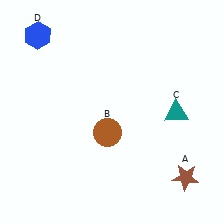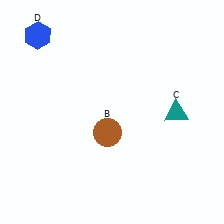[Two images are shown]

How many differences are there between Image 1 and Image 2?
There is 1 difference between the two images.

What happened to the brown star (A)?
The brown star (A) was removed in Image 2. It was in the bottom-right area of Image 1.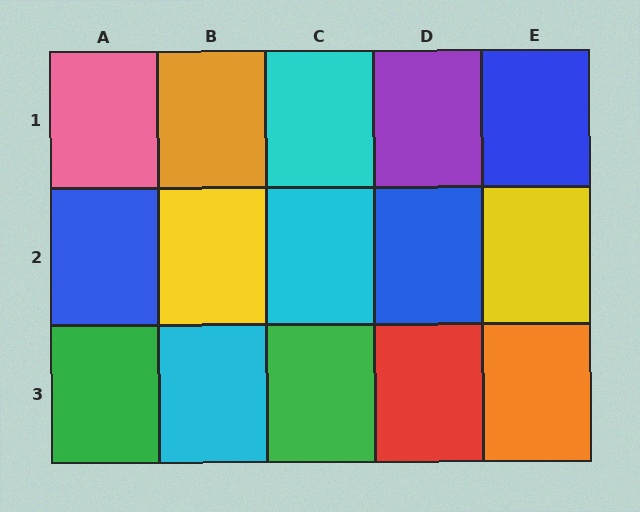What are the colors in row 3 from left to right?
Green, cyan, green, red, orange.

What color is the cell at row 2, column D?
Blue.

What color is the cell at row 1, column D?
Purple.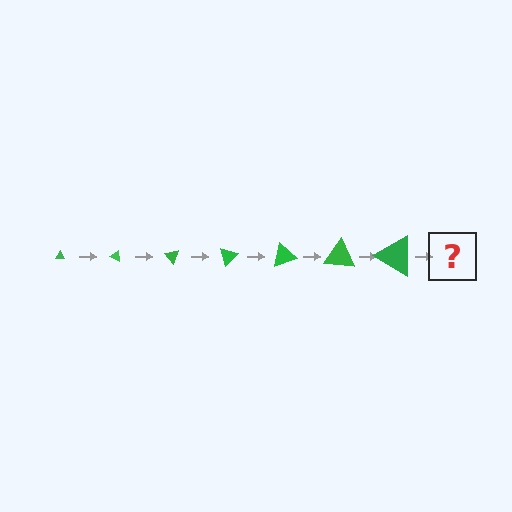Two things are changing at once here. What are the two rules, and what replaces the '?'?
The two rules are that the triangle grows larger each step and it rotates 25 degrees each step. The '?' should be a triangle, larger than the previous one and rotated 175 degrees from the start.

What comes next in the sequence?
The next element should be a triangle, larger than the previous one and rotated 175 degrees from the start.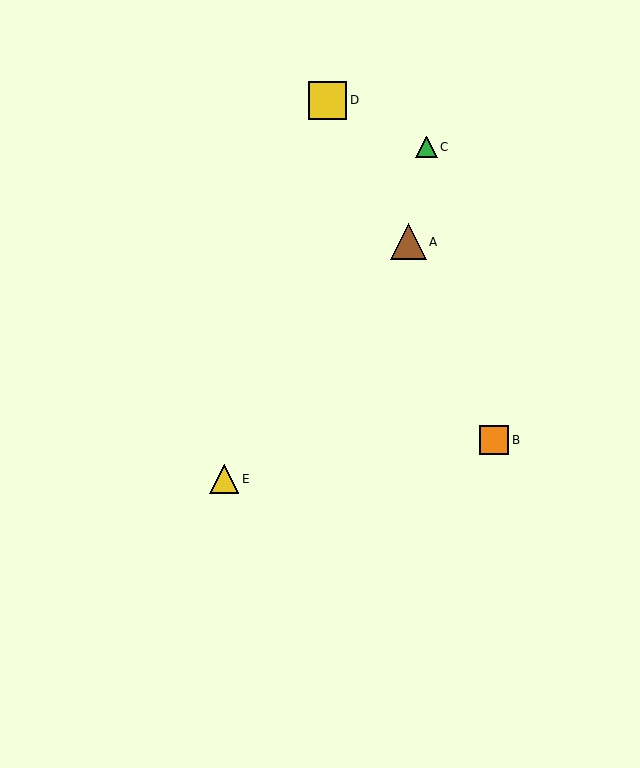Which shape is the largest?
The yellow square (labeled D) is the largest.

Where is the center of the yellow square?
The center of the yellow square is at (328, 100).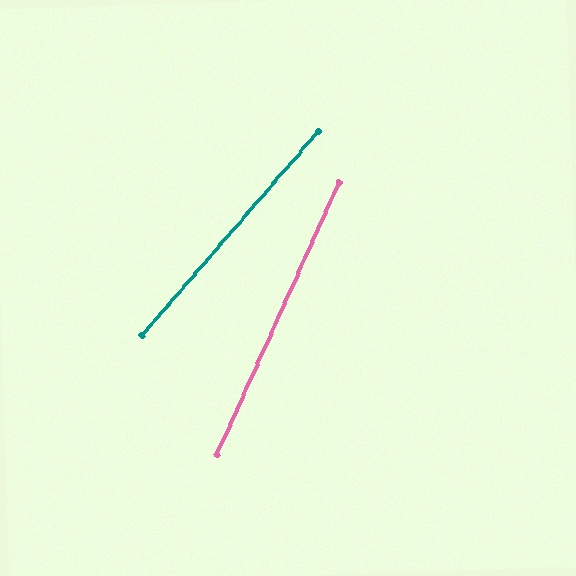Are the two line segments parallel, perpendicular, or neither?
Neither parallel nor perpendicular — they differ by about 17°.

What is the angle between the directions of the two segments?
Approximately 17 degrees.